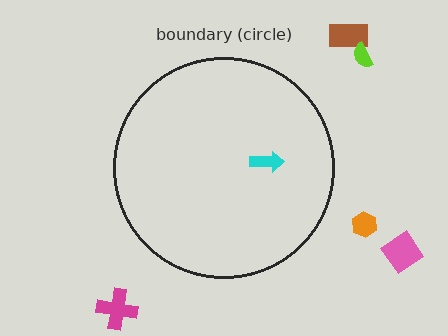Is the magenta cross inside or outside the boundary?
Outside.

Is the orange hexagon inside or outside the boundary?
Outside.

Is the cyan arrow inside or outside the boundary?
Inside.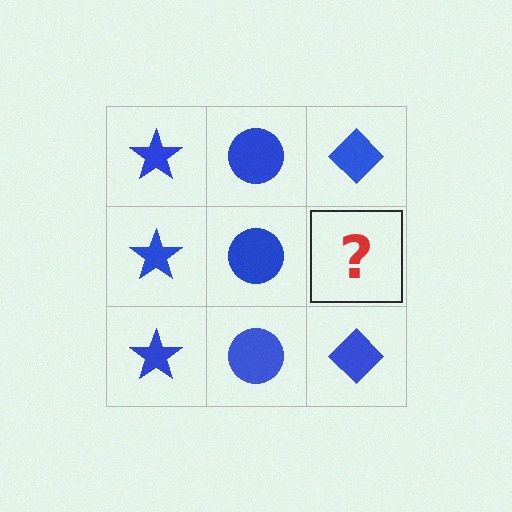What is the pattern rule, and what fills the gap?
The rule is that each column has a consistent shape. The gap should be filled with a blue diamond.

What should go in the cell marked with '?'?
The missing cell should contain a blue diamond.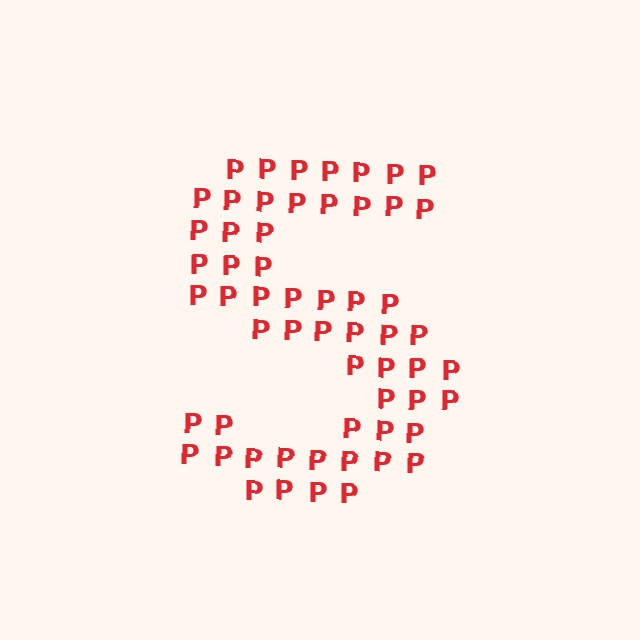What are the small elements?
The small elements are letter P's.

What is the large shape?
The large shape is the letter S.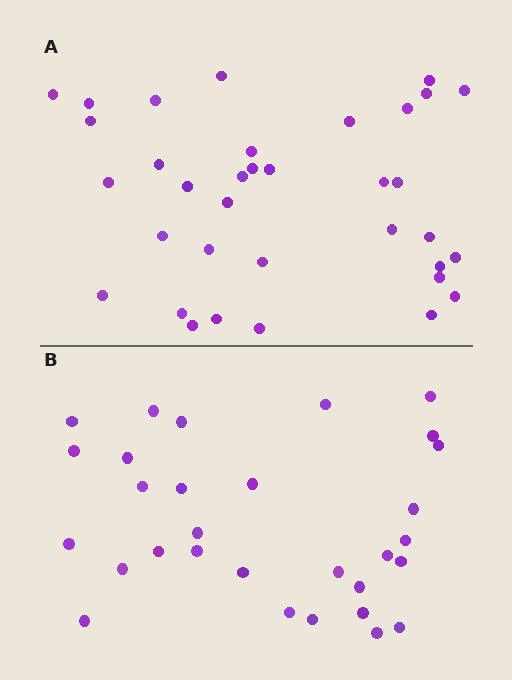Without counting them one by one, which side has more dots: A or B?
Region A (the top region) has more dots.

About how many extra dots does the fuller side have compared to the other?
Region A has about 5 more dots than region B.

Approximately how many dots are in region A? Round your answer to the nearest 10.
About 40 dots. (The exact count is 35, which rounds to 40.)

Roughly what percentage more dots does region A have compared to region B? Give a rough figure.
About 15% more.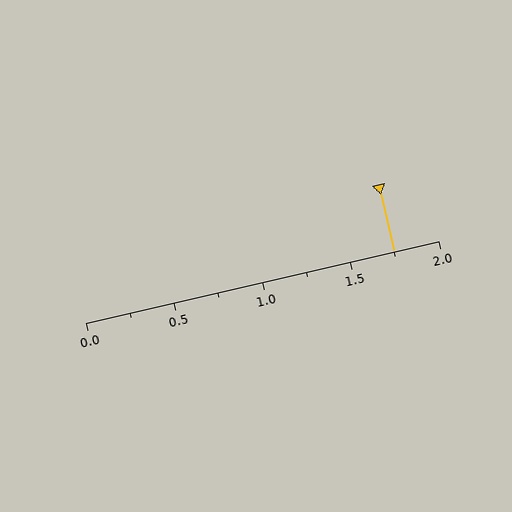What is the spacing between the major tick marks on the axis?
The major ticks are spaced 0.5 apart.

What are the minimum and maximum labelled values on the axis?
The axis runs from 0.0 to 2.0.